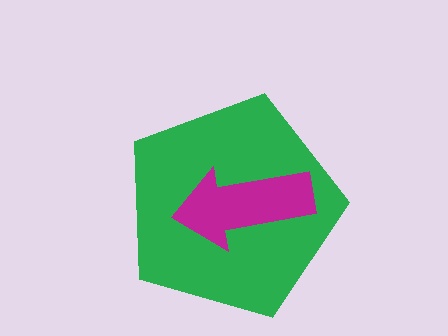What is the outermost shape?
The green pentagon.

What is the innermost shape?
The magenta arrow.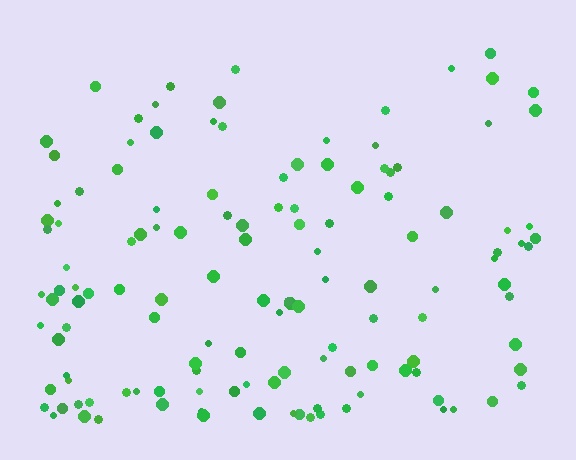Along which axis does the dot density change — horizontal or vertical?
Vertical.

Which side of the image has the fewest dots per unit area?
The top.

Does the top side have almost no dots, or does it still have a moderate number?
Still a moderate number, just noticeably fewer than the bottom.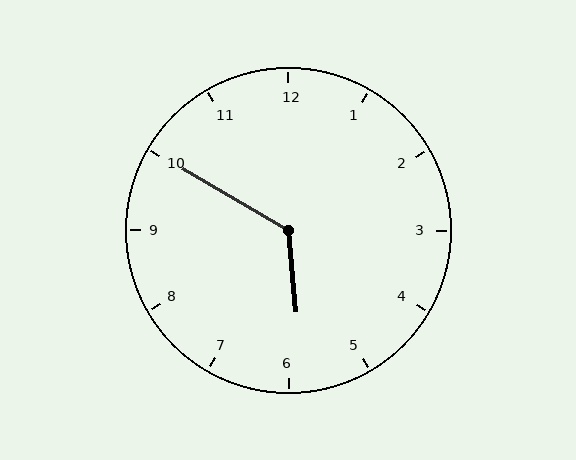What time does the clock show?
5:50.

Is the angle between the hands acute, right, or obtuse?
It is obtuse.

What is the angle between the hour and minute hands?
Approximately 125 degrees.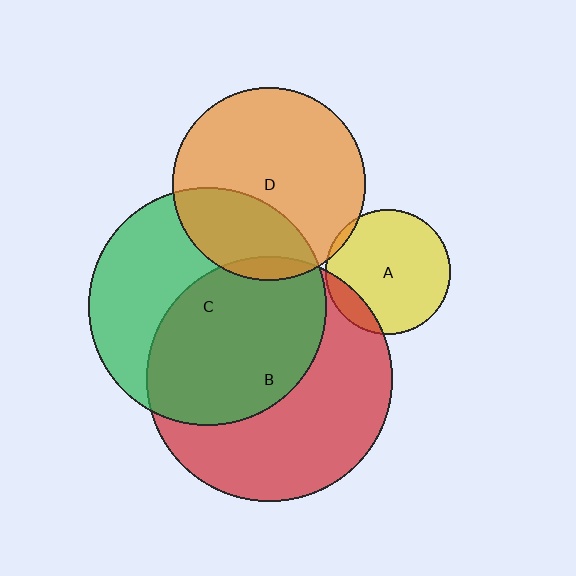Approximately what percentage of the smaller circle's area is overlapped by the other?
Approximately 10%.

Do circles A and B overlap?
Yes.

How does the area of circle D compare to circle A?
Approximately 2.4 times.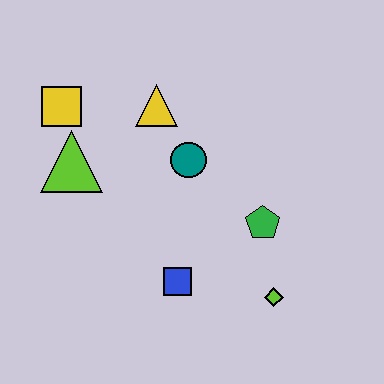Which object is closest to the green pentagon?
The lime diamond is closest to the green pentagon.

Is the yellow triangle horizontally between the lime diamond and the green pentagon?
No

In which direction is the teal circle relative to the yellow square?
The teal circle is to the right of the yellow square.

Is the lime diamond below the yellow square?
Yes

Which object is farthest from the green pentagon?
The yellow square is farthest from the green pentagon.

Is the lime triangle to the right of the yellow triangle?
No